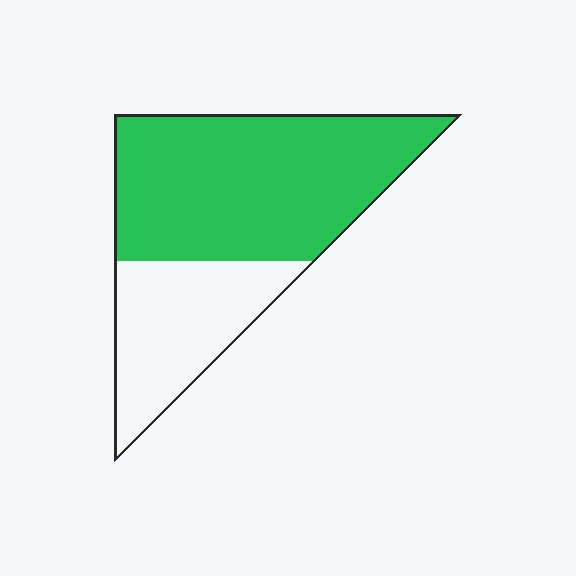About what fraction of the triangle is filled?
About two thirds (2/3).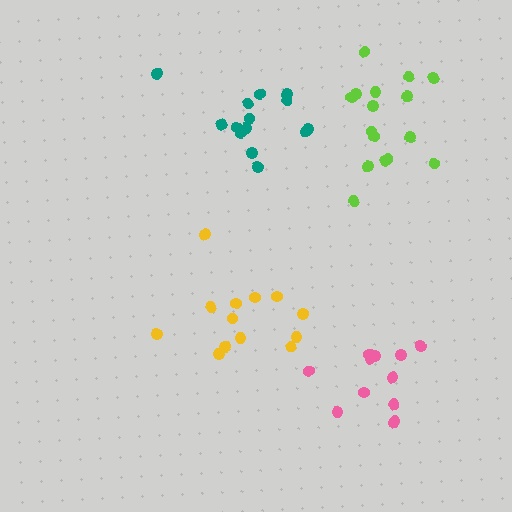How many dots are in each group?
Group 1: 12 dots, Group 2: 13 dots, Group 3: 16 dots, Group 4: 14 dots (55 total).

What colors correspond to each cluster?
The clusters are colored: pink, yellow, lime, teal.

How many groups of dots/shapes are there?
There are 4 groups.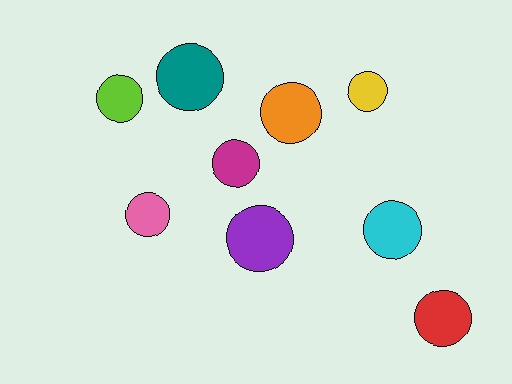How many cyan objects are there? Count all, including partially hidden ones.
There is 1 cyan object.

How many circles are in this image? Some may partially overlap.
There are 9 circles.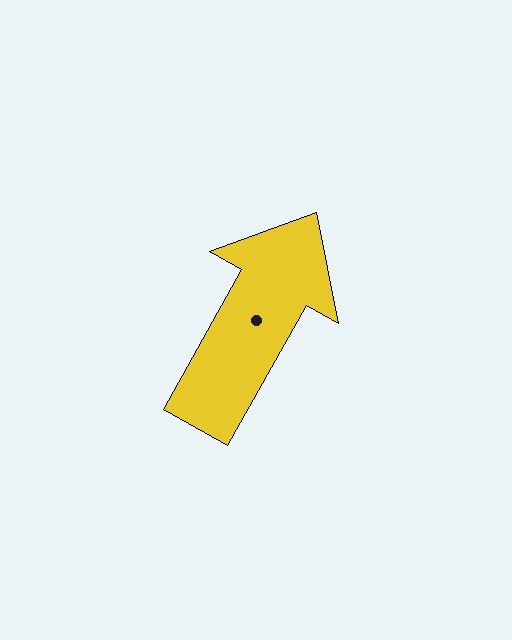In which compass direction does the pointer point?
Northeast.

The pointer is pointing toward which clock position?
Roughly 1 o'clock.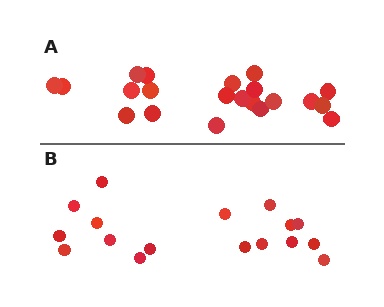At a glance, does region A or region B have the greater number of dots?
Region A (the top region) has more dots.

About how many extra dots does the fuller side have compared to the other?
Region A has about 4 more dots than region B.